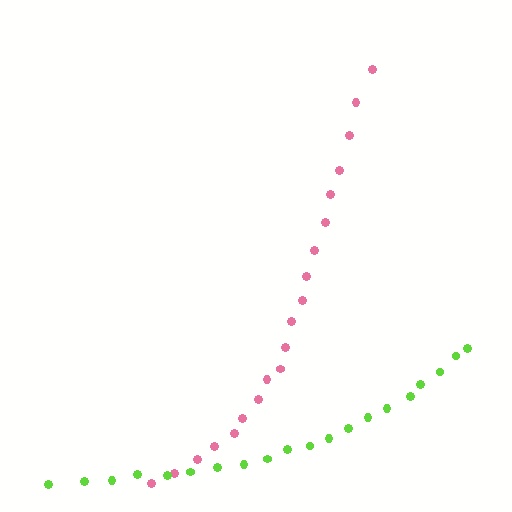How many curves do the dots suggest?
There are 2 distinct paths.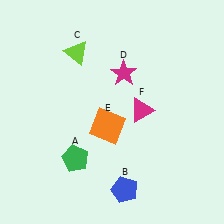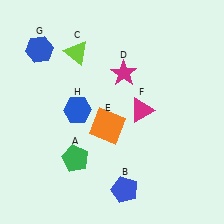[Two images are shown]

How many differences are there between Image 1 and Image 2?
There are 2 differences between the two images.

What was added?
A blue hexagon (G), a blue hexagon (H) were added in Image 2.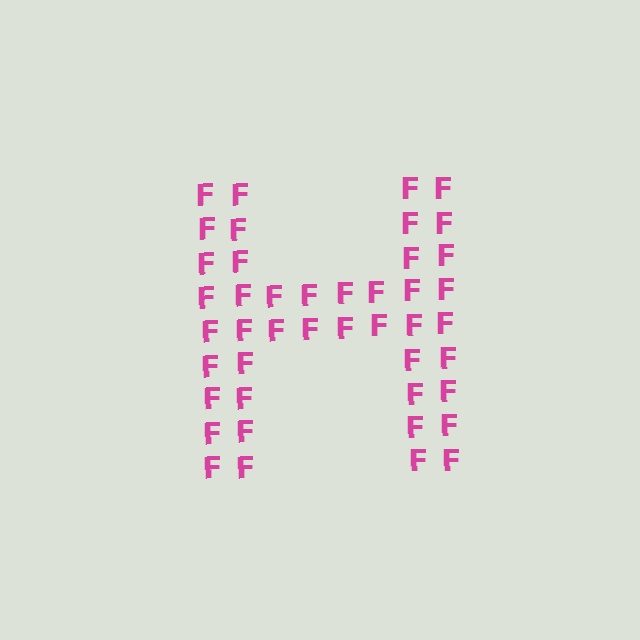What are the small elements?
The small elements are letter F's.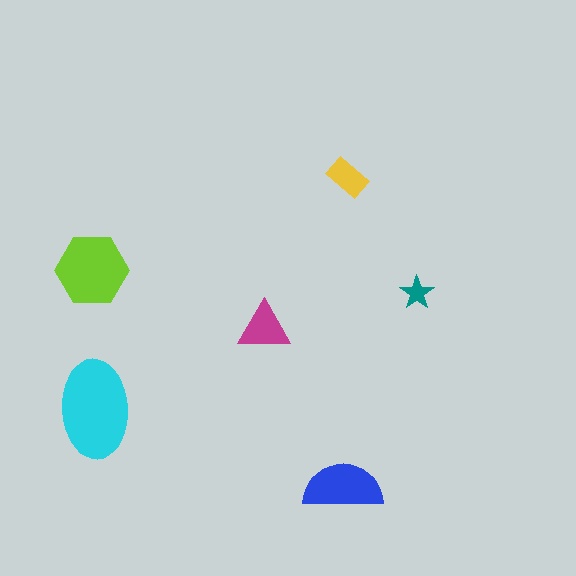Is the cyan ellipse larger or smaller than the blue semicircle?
Larger.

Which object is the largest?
The cyan ellipse.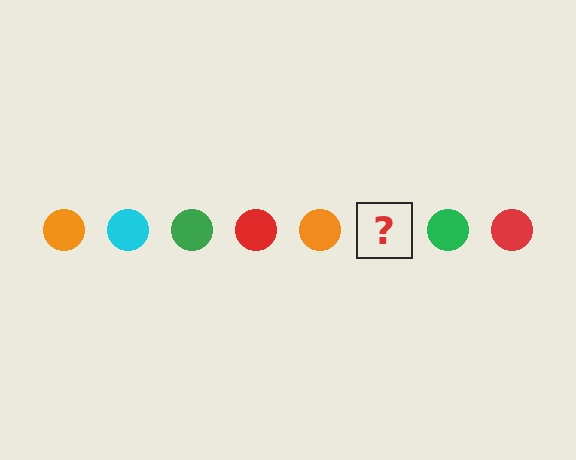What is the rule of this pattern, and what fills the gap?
The rule is that the pattern cycles through orange, cyan, green, red circles. The gap should be filled with a cyan circle.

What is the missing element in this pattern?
The missing element is a cyan circle.